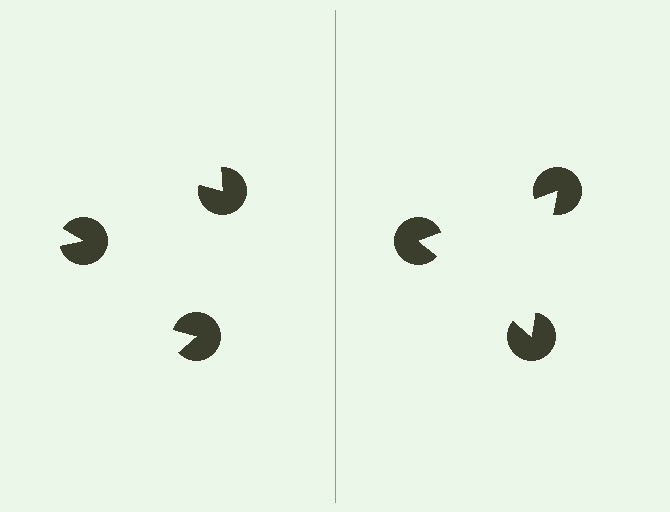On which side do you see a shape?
An illusory triangle appears on the right side. On the left side the wedge cuts are rotated, so no coherent shape forms.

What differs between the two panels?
The pac-man discs are positioned identically on both sides; only the wedge orientations differ. On the right they align to a triangle; on the left they are misaligned.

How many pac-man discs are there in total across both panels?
6 — 3 on each side.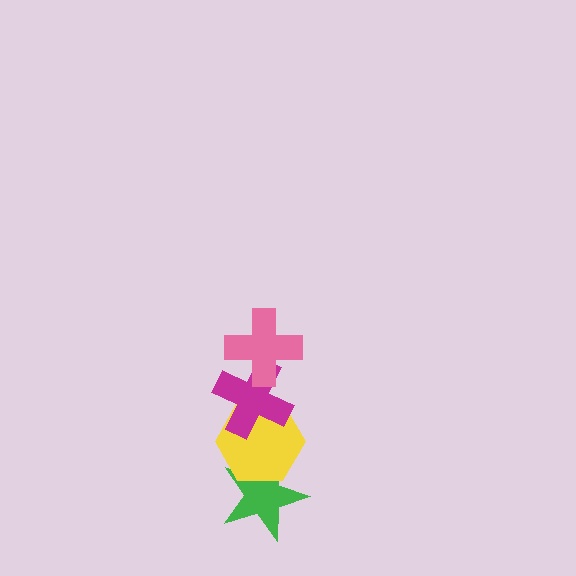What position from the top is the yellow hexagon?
The yellow hexagon is 3rd from the top.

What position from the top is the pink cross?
The pink cross is 1st from the top.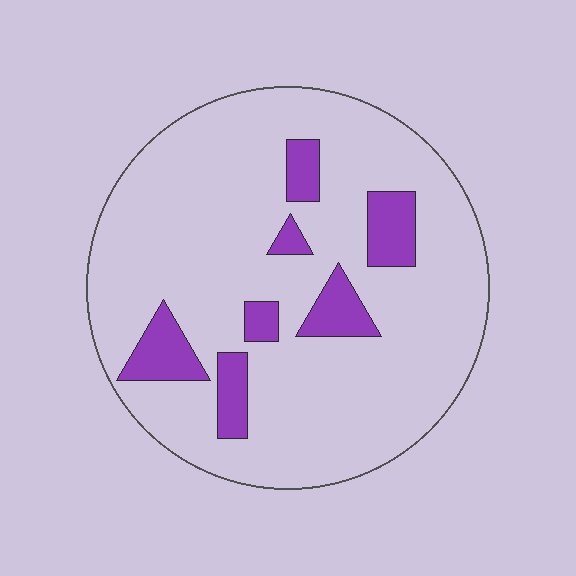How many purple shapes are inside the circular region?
7.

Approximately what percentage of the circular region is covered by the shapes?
Approximately 15%.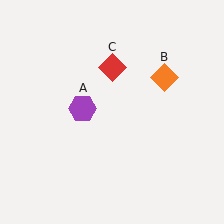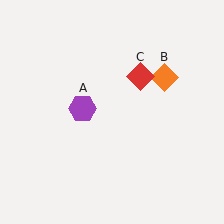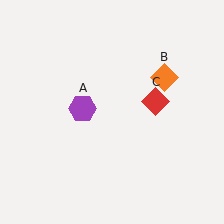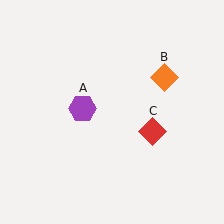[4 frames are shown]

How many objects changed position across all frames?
1 object changed position: red diamond (object C).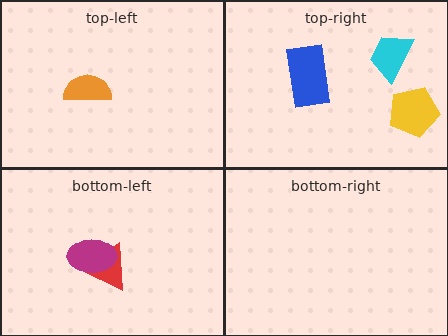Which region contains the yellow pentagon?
The top-right region.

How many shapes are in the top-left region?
1.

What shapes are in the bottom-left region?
The red triangle, the magenta ellipse.